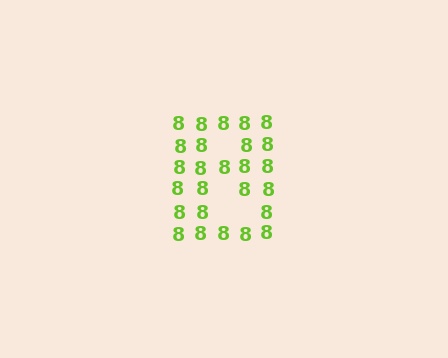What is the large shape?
The large shape is the letter B.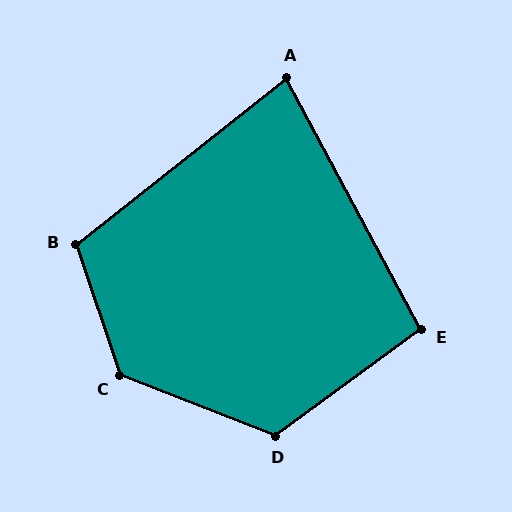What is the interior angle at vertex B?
Approximately 110 degrees (obtuse).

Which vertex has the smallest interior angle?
A, at approximately 80 degrees.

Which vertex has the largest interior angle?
C, at approximately 130 degrees.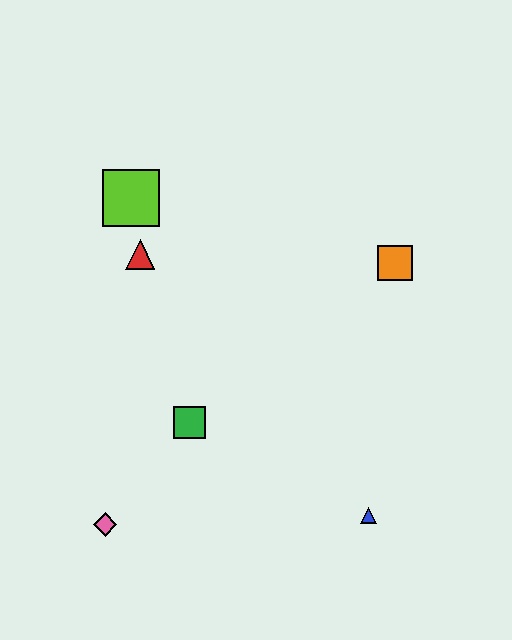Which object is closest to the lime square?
The red triangle is closest to the lime square.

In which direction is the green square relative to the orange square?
The green square is to the left of the orange square.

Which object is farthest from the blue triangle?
The lime square is farthest from the blue triangle.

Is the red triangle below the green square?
No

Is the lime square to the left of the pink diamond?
No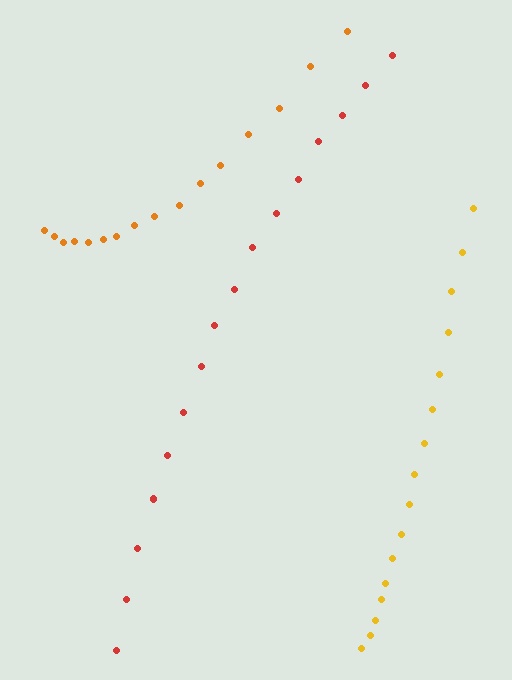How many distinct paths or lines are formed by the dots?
There are 3 distinct paths.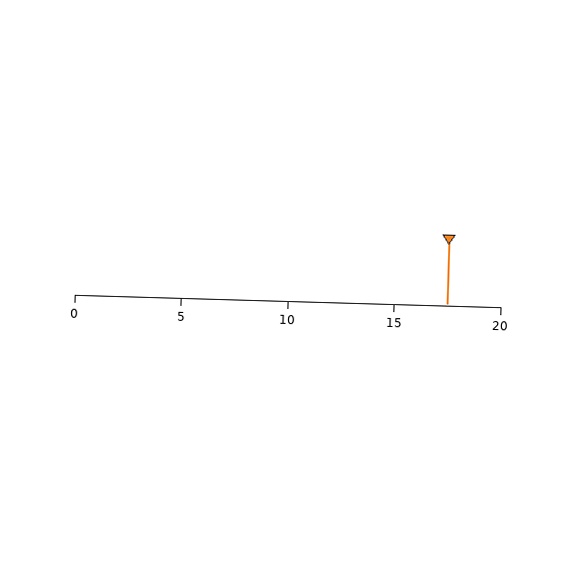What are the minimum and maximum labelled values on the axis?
The axis runs from 0 to 20.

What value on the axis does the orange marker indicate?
The marker indicates approximately 17.5.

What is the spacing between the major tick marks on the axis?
The major ticks are spaced 5 apart.